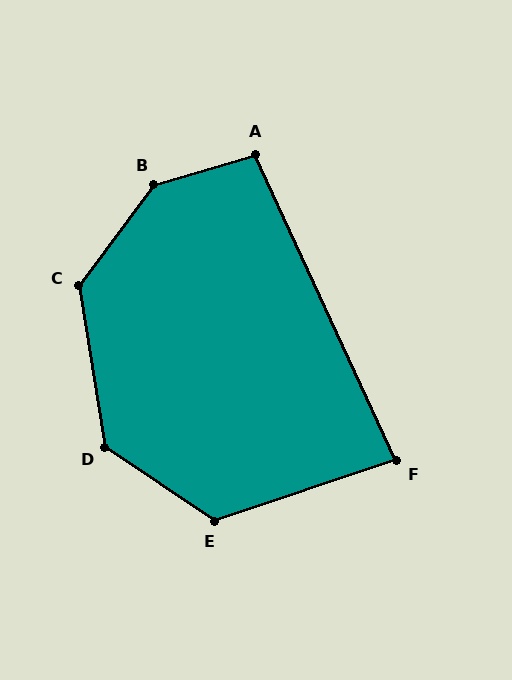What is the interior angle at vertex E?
Approximately 128 degrees (obtuse).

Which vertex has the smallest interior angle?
F, at approximately 83 degrees.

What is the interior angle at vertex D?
Approximately 133 degrees (obtuse).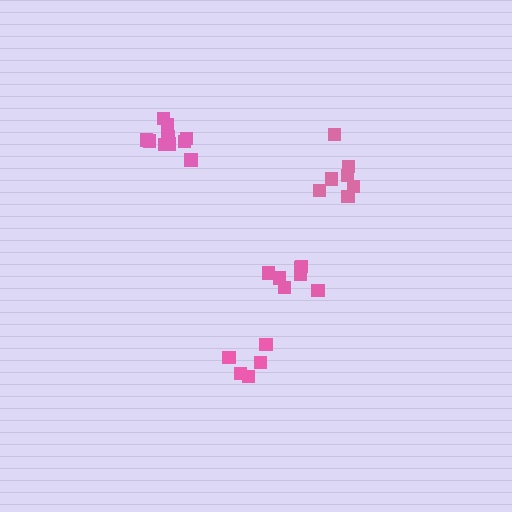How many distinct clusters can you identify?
There are 4 distinct clusters.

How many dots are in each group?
Group 1: 6 dots, Group 2: 7 dots, Group 3: 11 dots, Group 4: 7 dots (31 total).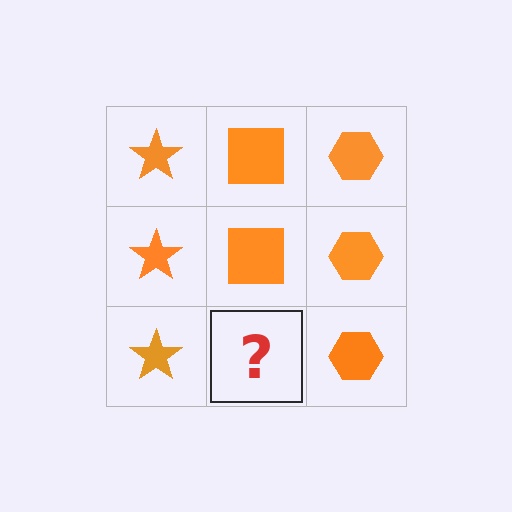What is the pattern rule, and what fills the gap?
The rule is that each column has a consistent shape. The gap should be filled with an orange square.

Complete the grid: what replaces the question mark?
The question mark should be replaced with an orange square.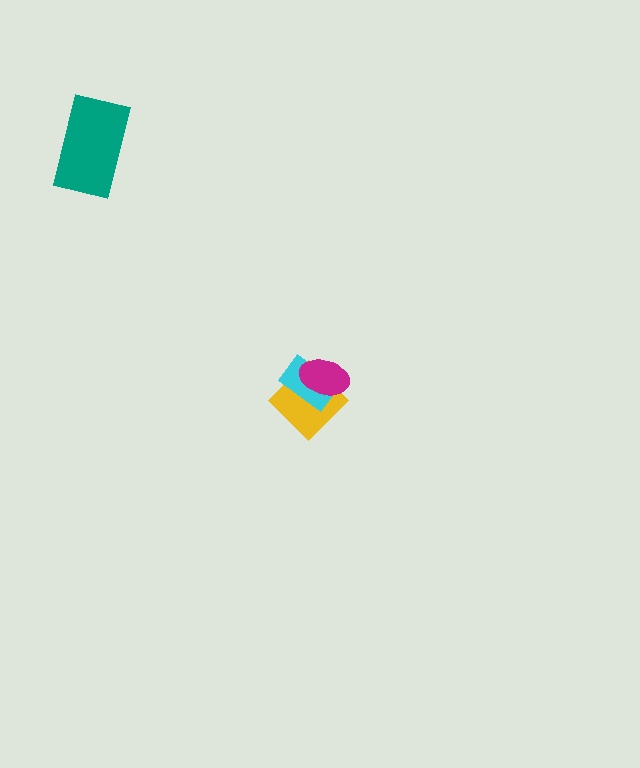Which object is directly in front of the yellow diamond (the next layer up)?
The cyan rectangle is directly in front of the yellow diamond.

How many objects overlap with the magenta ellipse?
2 objects overlap with the magenta ellipse.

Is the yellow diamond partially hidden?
Yes, it is partially covered by another shape.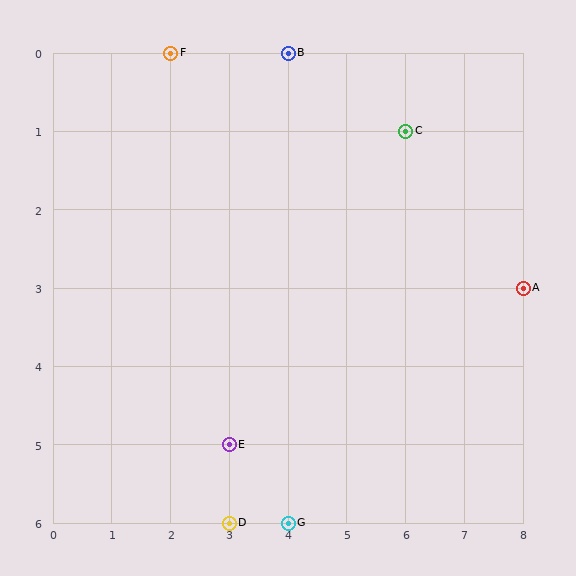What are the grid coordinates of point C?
Point C is at grid coordinates (6, 1).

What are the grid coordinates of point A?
Point A is at grid coordinates (8, 3).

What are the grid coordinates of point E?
Point E is at grid coordinates (3, 5).